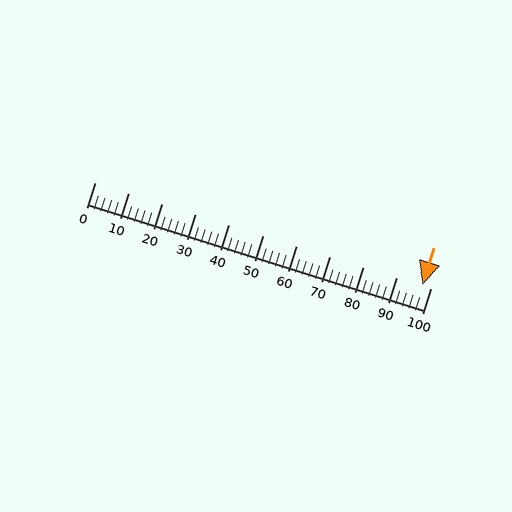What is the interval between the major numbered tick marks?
The major tick marks are spaced 10 units apart.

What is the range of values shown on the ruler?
The ruler shows values from 0 to 100.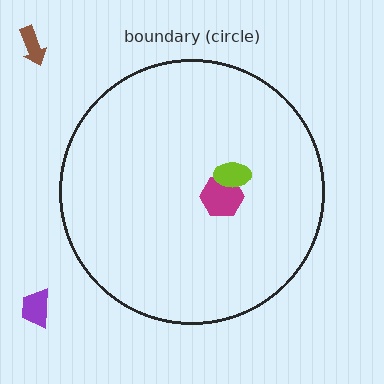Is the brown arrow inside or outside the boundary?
Outside.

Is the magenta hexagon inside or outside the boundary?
Inside.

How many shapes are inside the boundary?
2 inside, 2 outside.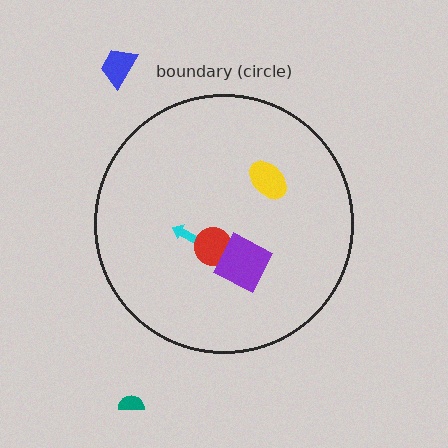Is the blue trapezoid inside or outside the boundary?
Outside.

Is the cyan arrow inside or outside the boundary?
Inside.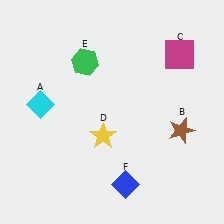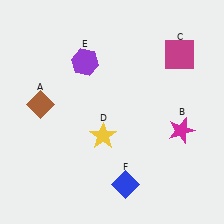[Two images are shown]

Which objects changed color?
A changed from cyan to brown. B changed from brown to magenta. E changed from green to purple.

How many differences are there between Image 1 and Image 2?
There are 3 differences between the two images.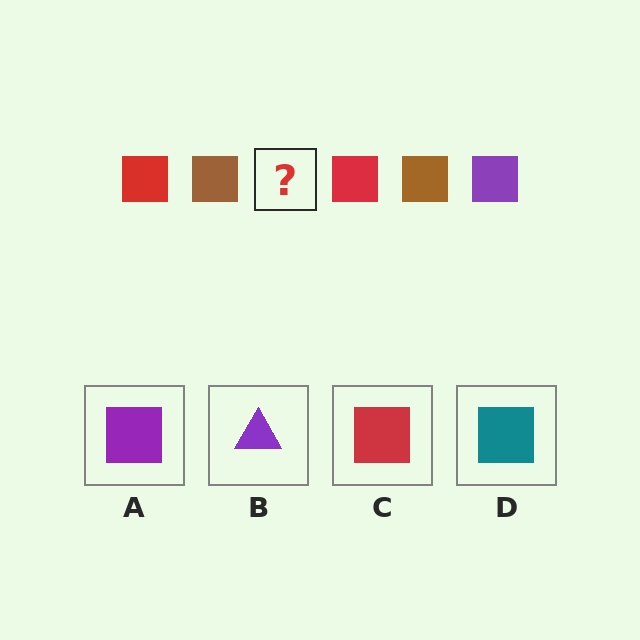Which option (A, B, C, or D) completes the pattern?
A.